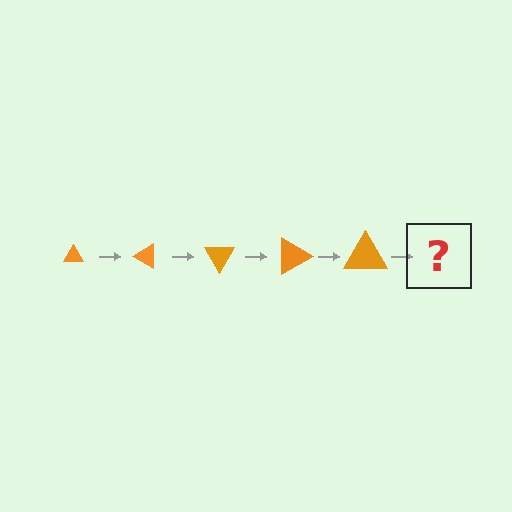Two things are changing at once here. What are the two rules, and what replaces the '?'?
The two rules are that the triangle grows larger each step and it rotates 30 degrees each step. The '?' should be a triangle, larger than the previous one and rotated 150 degrees from the start.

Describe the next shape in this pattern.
It should be a triangle, larger than the previous one and rotated 150 degrees from the start.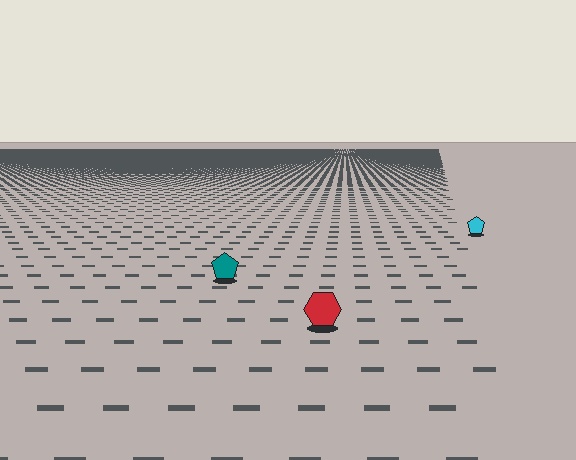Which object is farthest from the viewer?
The cyan pentagon is farthest from the viewer. It appears smaller and the ground texture around it is denser.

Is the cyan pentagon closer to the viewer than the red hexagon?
No. The red hexagon is closer — you can tell from the texture gradient: the ground texture is coarser near it.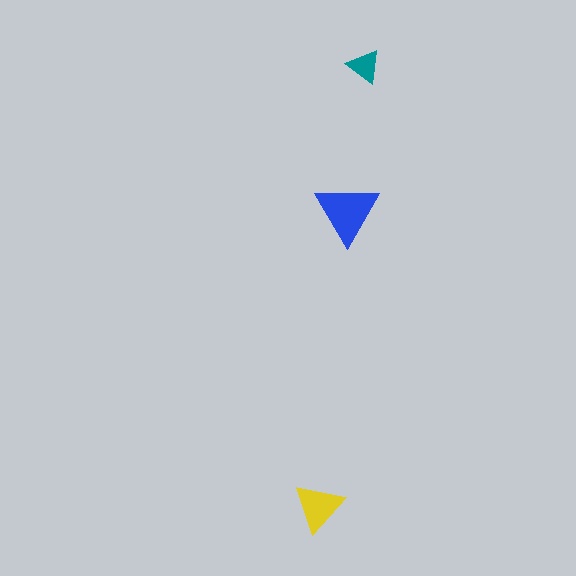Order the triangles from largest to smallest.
the blue one, the yellow one, the teal one.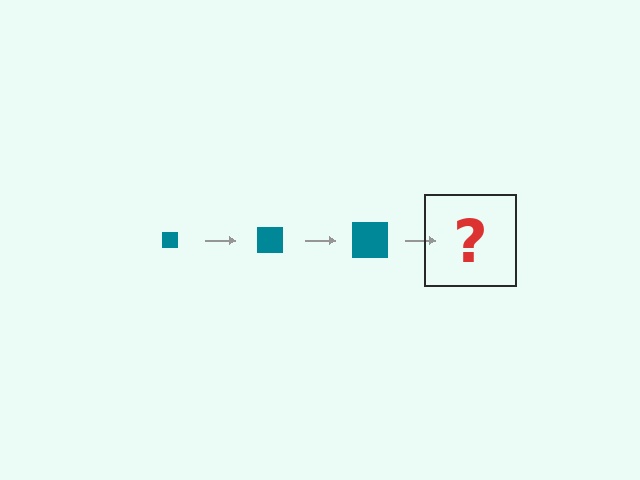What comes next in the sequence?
The next element should be a teal square, larger than the previous one.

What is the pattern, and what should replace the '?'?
The pattern is that the square gets progressively larger each step. The '?' should be a teal square, larger than the previous one.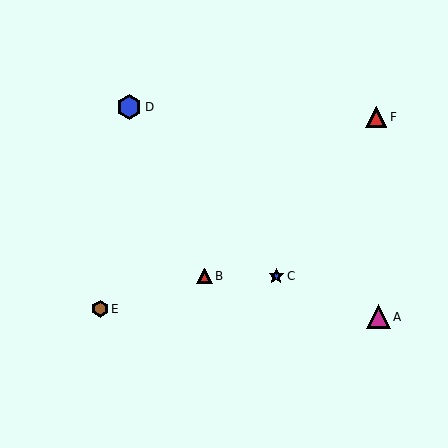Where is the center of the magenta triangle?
The center of the magenta triangle is at (379, 317).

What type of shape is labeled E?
Shape E is a brown hexagon.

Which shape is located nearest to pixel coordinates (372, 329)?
The magenta triangle (labeled A) at (379, 317) is nearest to that location.